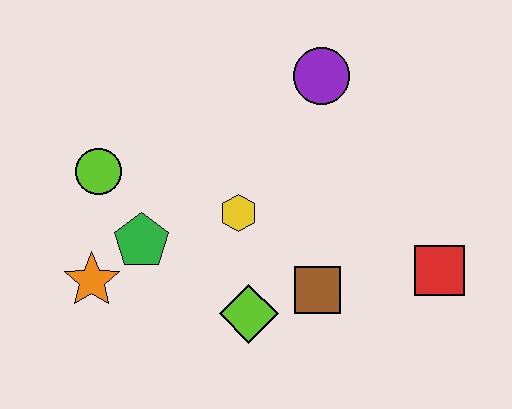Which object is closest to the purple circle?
The yellow hexagon is closest to the purple circle.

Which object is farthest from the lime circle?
The red square is farthest from the lime circle.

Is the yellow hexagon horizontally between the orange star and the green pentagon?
No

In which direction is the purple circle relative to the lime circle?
The purple circle is to the right of the lime circle.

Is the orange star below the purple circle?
Yes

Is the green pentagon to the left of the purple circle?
Yes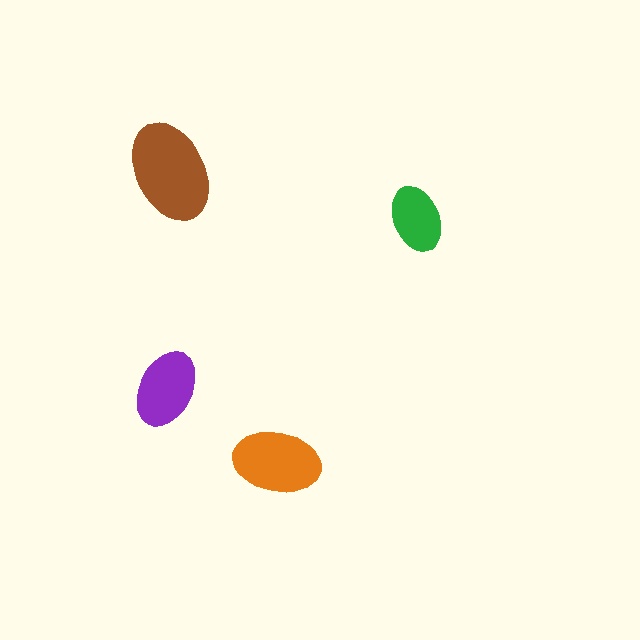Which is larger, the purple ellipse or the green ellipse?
The purple one.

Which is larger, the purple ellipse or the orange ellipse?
The orange one.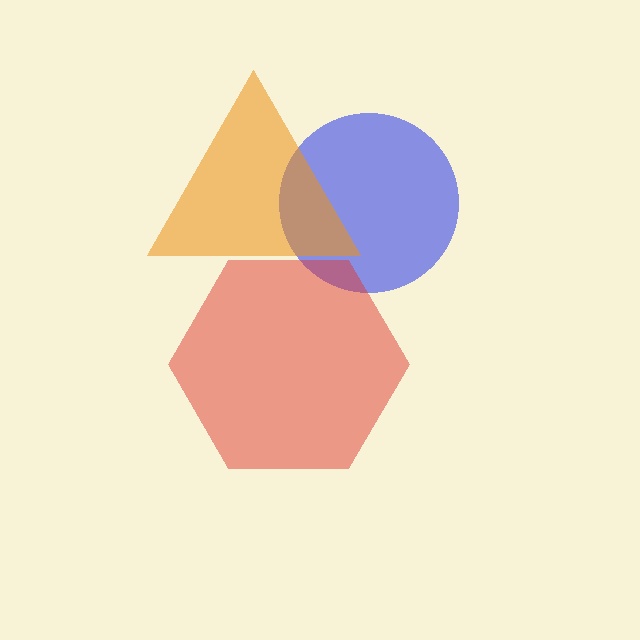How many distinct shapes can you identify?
There are 3 distinct shapes: a blue circle, an orange triangle, a red hexagon.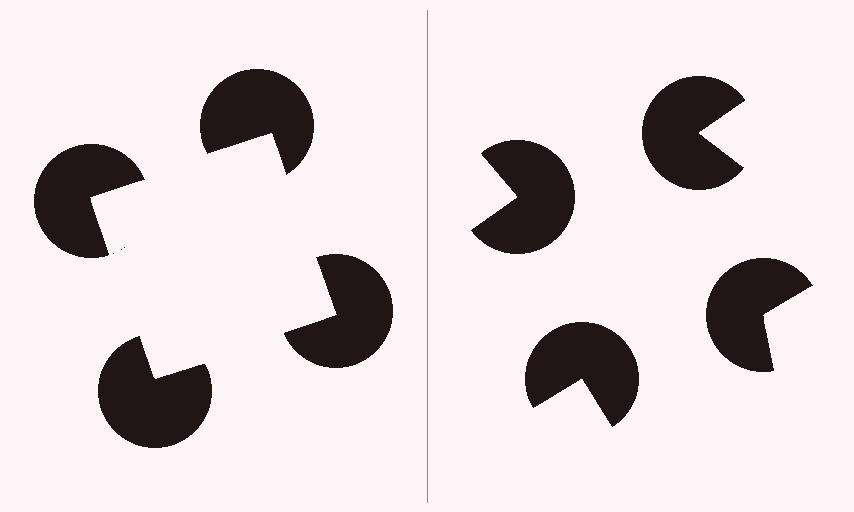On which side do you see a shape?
An illusory square appears on the left side. On the right side the wedge cuts are rotated, so no coherent shape forms.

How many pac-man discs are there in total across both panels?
8 — 4 on each side.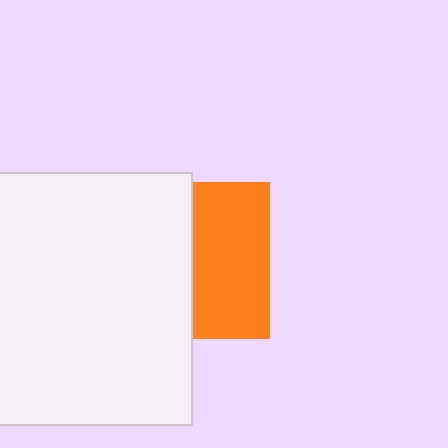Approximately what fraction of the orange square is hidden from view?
Roughly 51% of the orange square is hidden behind the white square.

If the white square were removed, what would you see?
You would see the complete orange square.